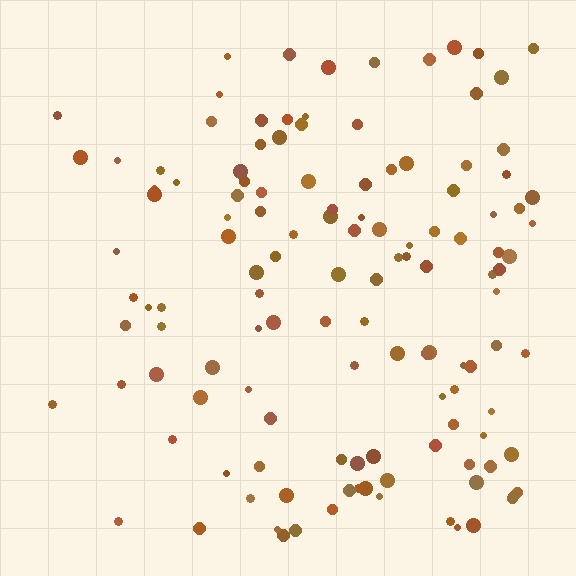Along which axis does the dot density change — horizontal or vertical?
Horizontal.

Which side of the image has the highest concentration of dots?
The right.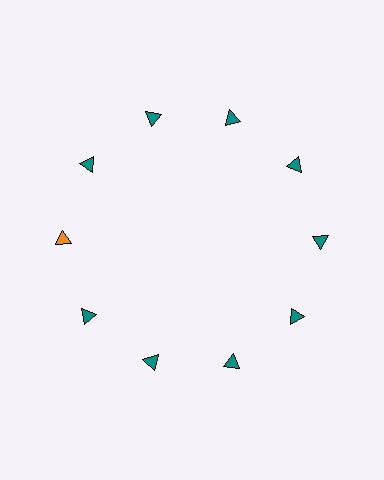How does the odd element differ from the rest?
It has a different color: orange instead of teal.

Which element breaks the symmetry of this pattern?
The orange triangle at roughly the 9 o'clock position breaks the symmetry. All other shapes are teal triangles.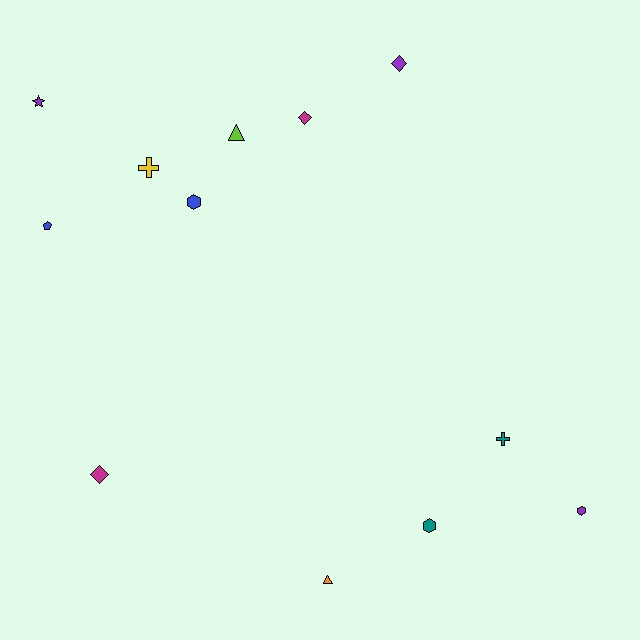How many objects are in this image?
There are 12 objects.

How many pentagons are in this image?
There is 1 pentagon.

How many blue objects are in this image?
There are 2 blue objects.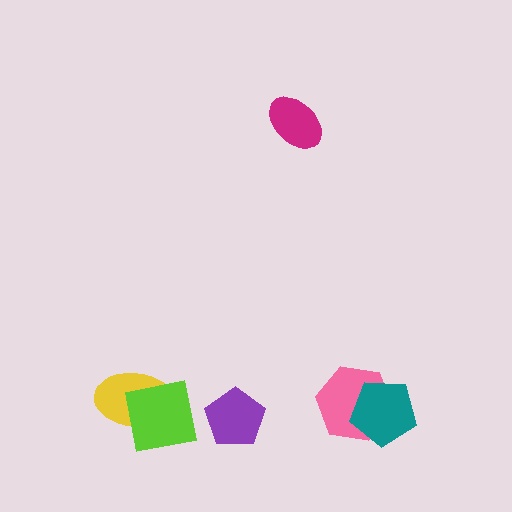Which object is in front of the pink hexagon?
The teal pentagon is in front of the pink hexagon.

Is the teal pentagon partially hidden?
No, no other shape covers it.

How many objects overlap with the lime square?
1 object overlaps with the lime square.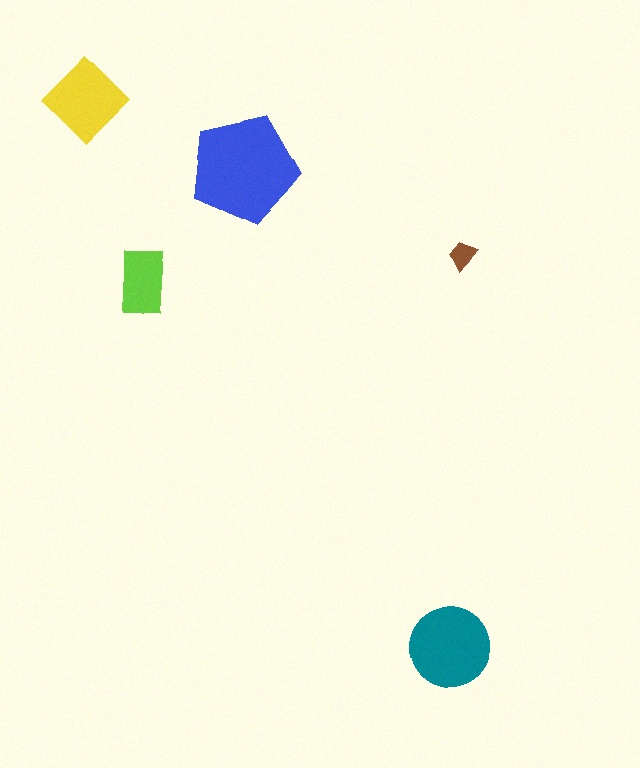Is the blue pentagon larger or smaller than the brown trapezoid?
Larger.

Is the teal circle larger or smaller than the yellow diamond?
Larger.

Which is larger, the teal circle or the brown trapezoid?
The teal circle.